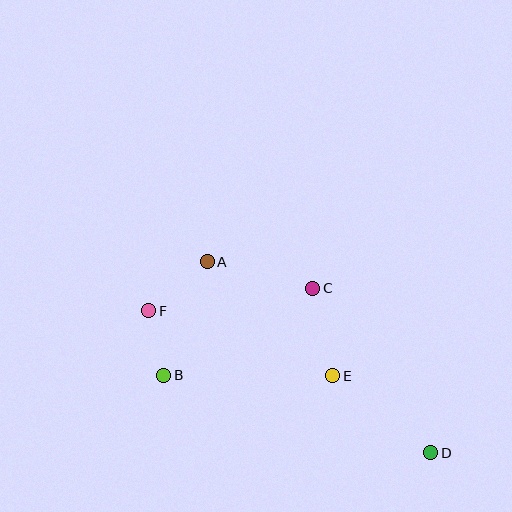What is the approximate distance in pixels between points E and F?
The distance between E and F is approximately 195 pixels.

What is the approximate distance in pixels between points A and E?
The distance between A and E is approximately 170 pixels.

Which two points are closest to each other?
Points B and F are closest to each other.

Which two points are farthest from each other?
Points D and F are farthest from each other.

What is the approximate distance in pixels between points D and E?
The distance between D and E is approximately 125 pixels.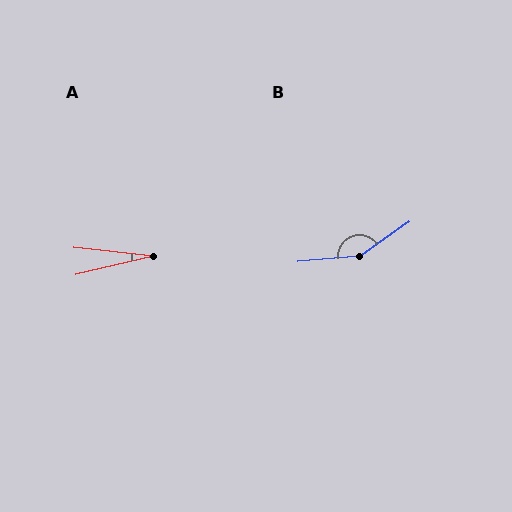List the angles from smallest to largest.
A (19°), B (150°).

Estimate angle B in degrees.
Approximately 150 degrees.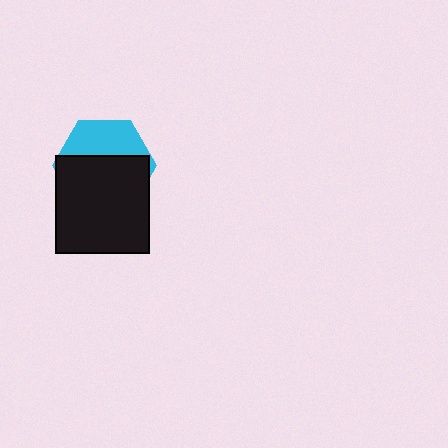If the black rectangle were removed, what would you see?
You would see the complete cyan hexagon.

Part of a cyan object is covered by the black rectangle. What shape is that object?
It is a hexagon.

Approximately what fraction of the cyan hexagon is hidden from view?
Roughly 62% of the cyan hexagon is hidden behind the black rectangle.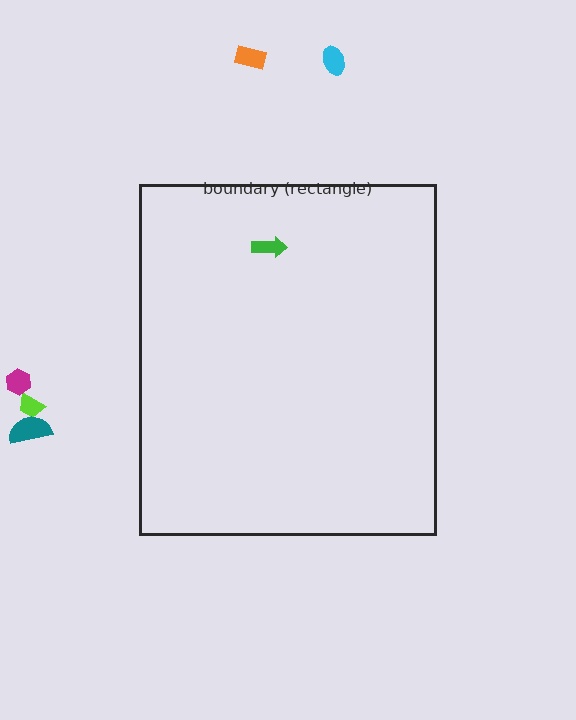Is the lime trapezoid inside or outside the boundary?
Outside.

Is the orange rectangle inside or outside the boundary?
Outside.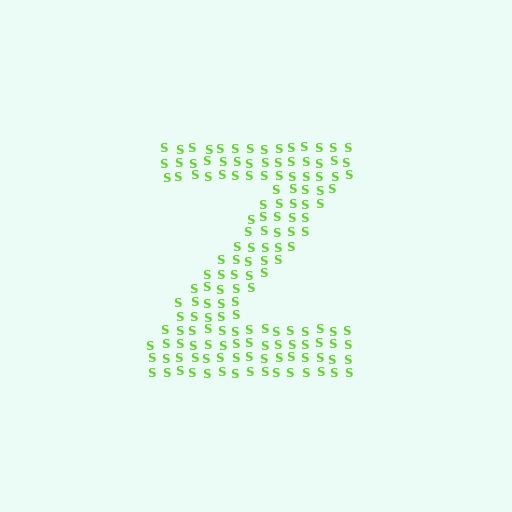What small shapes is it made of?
It is made of small letter S's.